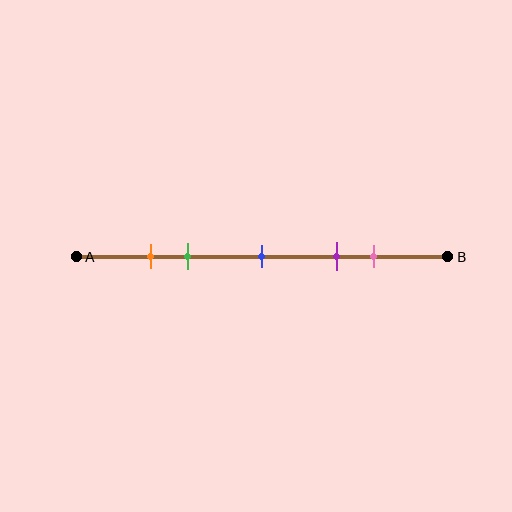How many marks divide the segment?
There are 5 marks dividing the segment.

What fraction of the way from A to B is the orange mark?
The orange mark is approximately 20% (0.2) of the way from A to B.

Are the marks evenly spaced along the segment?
No, the marks are not evenly spaced.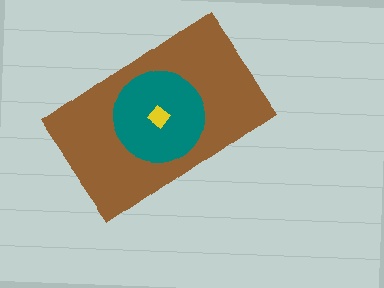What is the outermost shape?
The brown rectangle.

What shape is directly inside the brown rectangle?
The teal circle.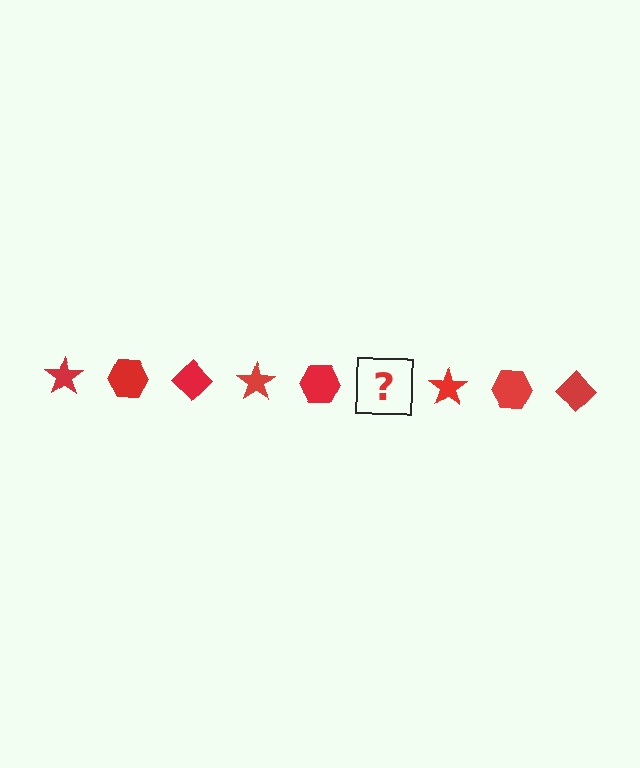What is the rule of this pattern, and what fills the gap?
The rule is that the pattern cycles through star, hexagon, diamond shapes in red. The gap should be filled with a red diamond.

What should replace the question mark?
The question mark should be replaced with a red diamond.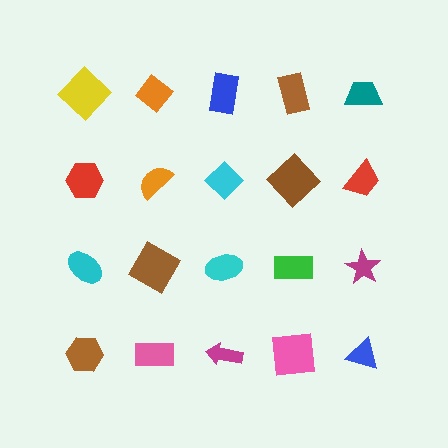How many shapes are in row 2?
5 shapes.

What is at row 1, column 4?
A brown rectangle.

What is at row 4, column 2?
A pink rectangle.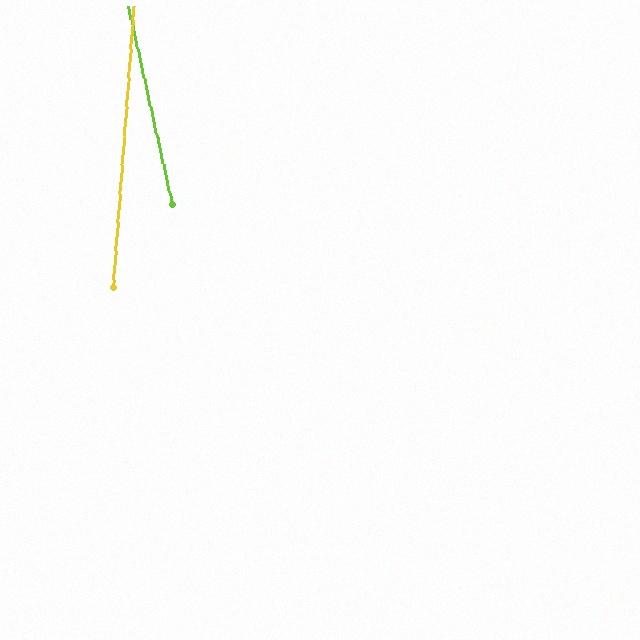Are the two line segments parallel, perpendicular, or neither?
Neither parallel nor perpendicular — they differ by about 17°.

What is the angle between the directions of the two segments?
Approximately 17 degrees.